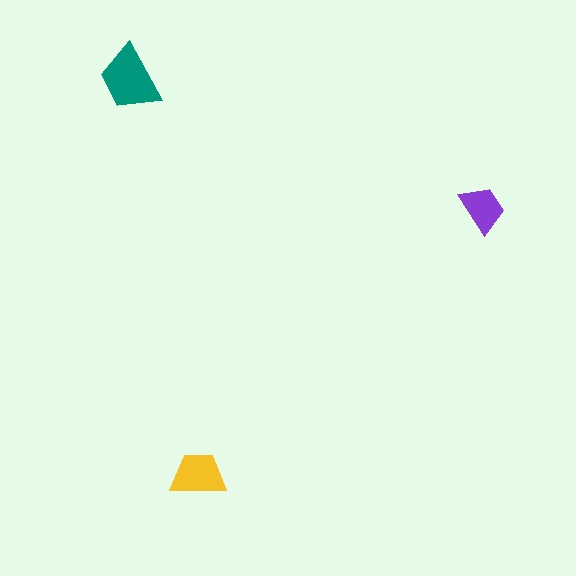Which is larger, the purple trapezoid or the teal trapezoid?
The teal one.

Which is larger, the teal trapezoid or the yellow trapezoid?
The teal one.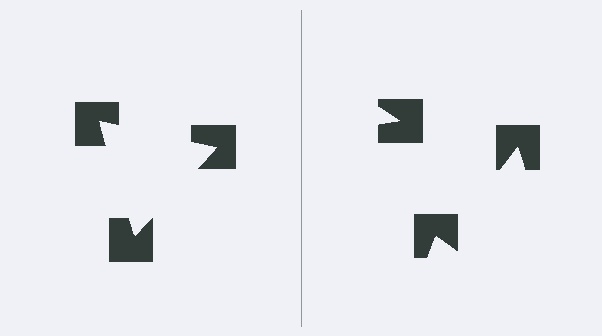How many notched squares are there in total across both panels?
6 — 3 on each side.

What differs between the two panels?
The notched squares are positioned identically on both sides; only the wedge orientations differ. On the left they align to a triangle; on the right they are misaligned.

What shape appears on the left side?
An illusory triangle.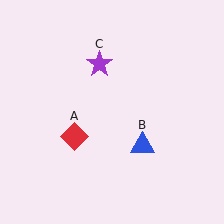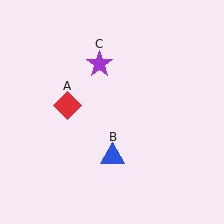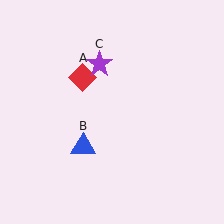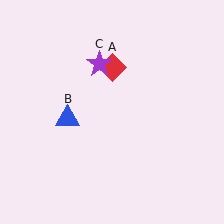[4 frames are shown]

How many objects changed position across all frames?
2 objects changed position: red diamond (object A), blue triangle (object B).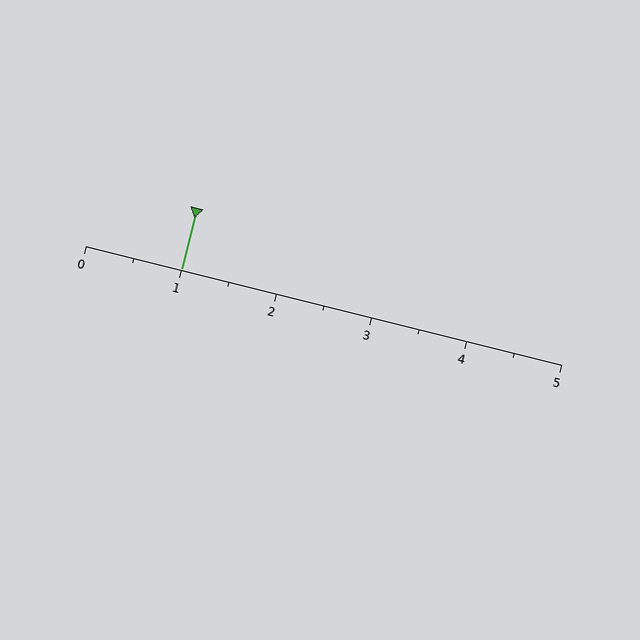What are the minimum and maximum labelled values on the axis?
The axis runs from 0 to 5.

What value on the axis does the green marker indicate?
The marker indicates approximately 1.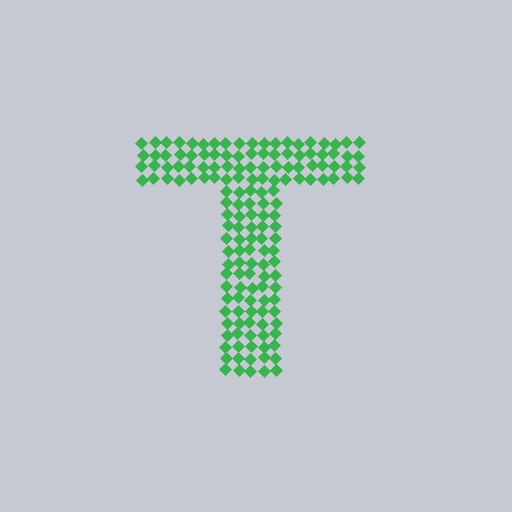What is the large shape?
The large shape is the letter T.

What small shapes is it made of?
It is made of small diamonds.